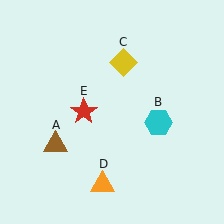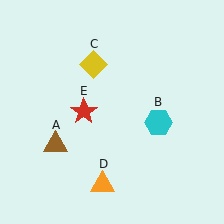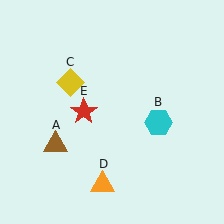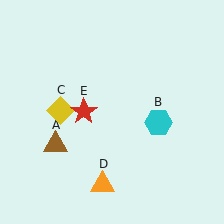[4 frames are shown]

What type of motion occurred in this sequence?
The yellow diamond (object C) rotated counterclockwise around the center of the scene.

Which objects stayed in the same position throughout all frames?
Brown triangle (object A) and cyan hexagon (object B) and orange triangle (object D) and red star (object E) remained stationary.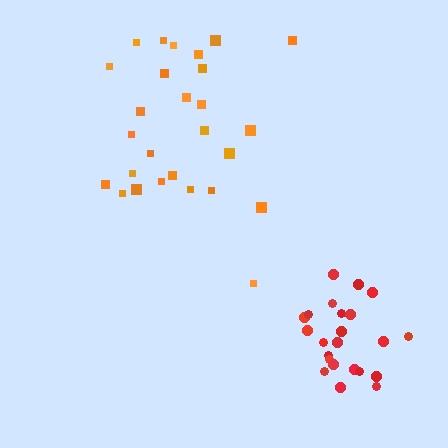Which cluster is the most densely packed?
Red.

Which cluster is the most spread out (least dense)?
Orange.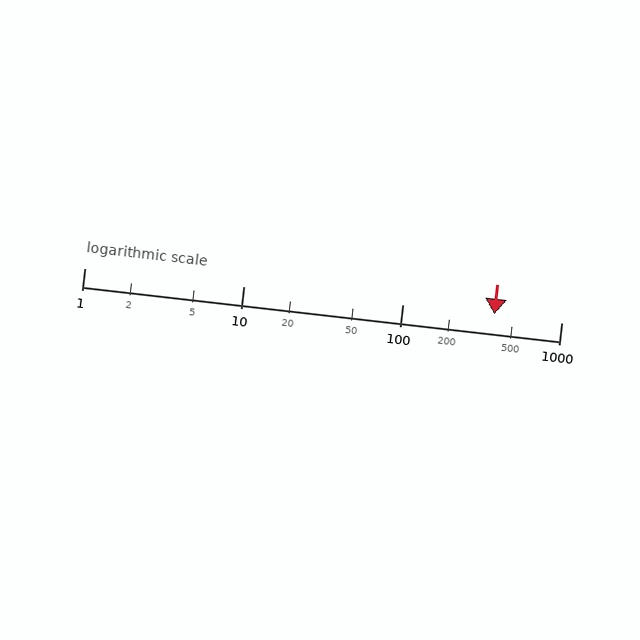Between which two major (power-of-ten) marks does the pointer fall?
The pointer is between 100 and 1000.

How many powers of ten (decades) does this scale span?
The scale spans 3 decades, from 1 to 1000.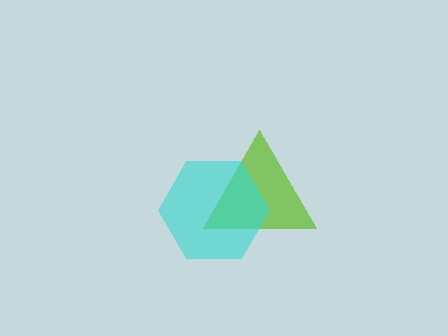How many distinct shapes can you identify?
There are 2 distinct shapes: a lime triangle, a cyan hexagon.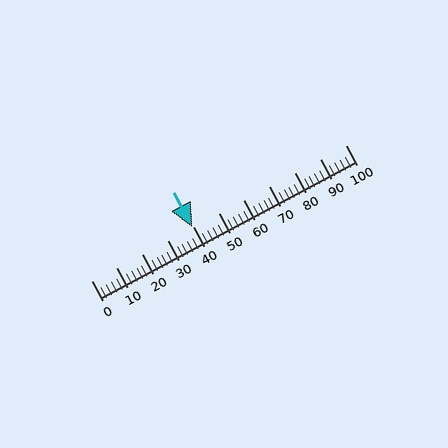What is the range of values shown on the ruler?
The ruler shows values from 0 to 100.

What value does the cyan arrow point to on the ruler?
The cyan arrow points to approximately 40.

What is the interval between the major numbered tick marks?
The major tick marks are spaced 10 units apart.